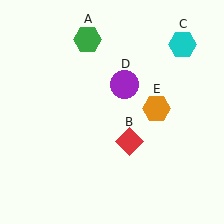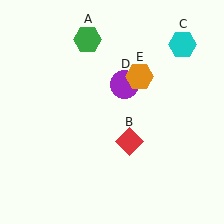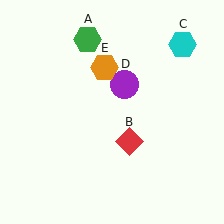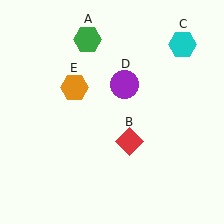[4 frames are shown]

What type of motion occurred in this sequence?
The orange hexagon (object E) rotated counterclockwise around the center of the scene.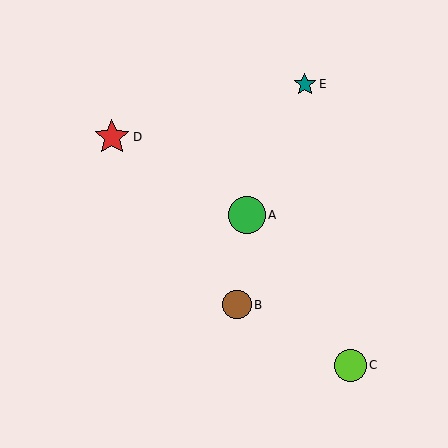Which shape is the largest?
The green circle (labeled A) is the largest.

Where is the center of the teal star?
The center of the teal star is at (305, 84).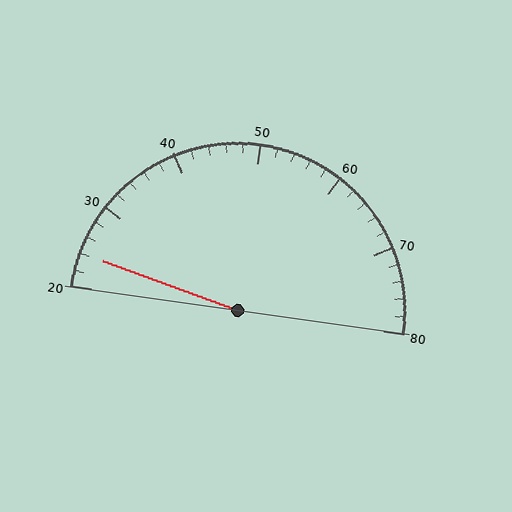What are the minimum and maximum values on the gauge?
The gauge ranges from 20 to 80.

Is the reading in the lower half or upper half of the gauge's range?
The reading is in the lower half of the range (20 to 80).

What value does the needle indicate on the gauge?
The needle indicates approximately 24.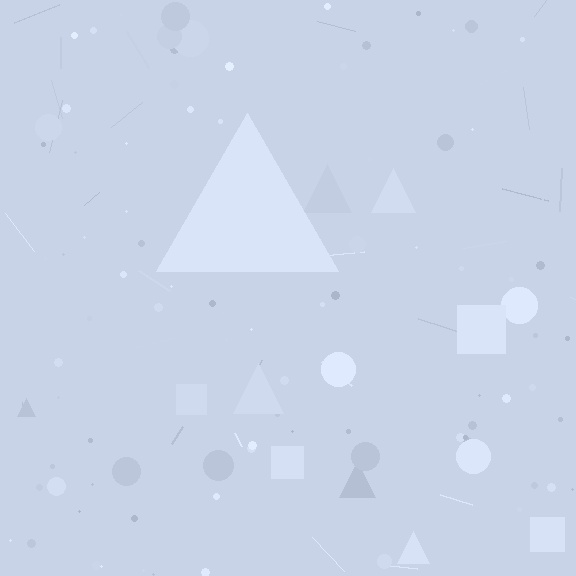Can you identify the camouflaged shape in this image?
The camouflaged shape is a triangle.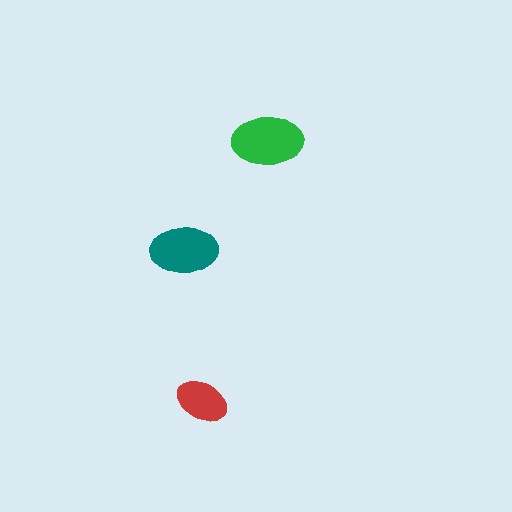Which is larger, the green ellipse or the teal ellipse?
The green one.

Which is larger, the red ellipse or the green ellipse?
The green one.